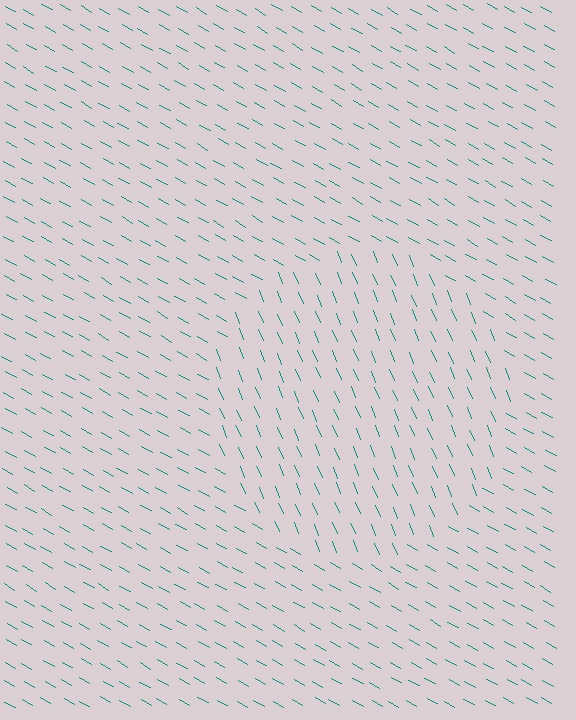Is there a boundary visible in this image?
Yes, there is a texture boundary formed by a change in line orientation.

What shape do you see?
I see a circle.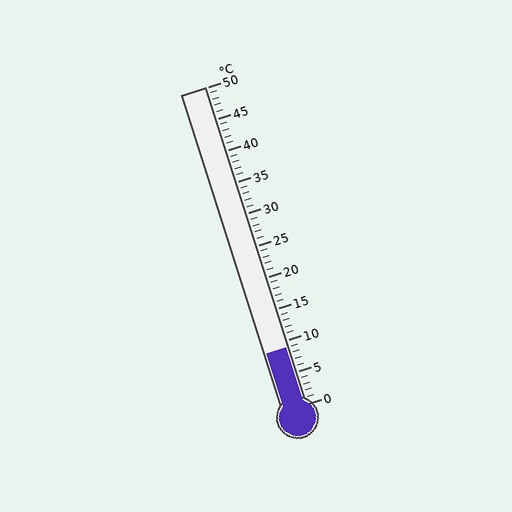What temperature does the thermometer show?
The thermometer shows approximately 9°C.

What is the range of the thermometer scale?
The thermometer scale ranges from 0°C to 50°C.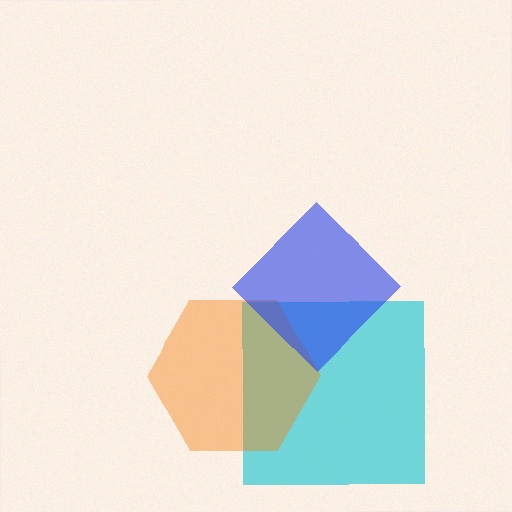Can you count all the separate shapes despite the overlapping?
Yes, there are 3 separate shapes.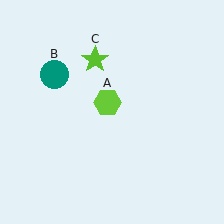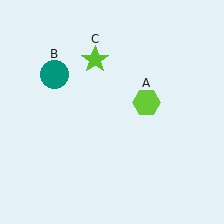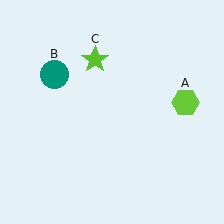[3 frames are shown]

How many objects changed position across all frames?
1 object changed position: lime hexagon (object A).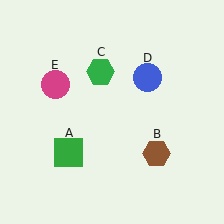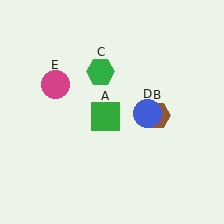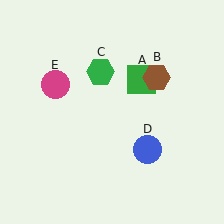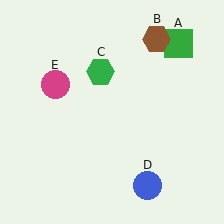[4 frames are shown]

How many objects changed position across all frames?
3 objects changed position: green square (object A), brown hexagon (object B), blue circle (object D).